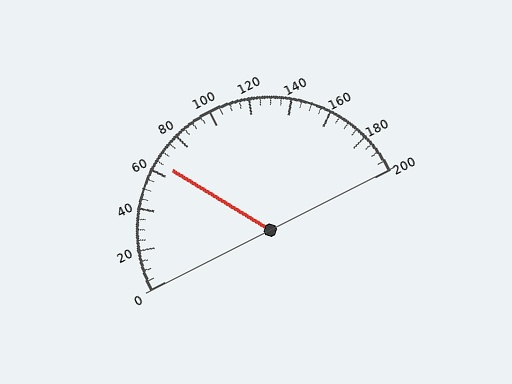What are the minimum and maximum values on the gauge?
The gauge ranges from 0 to 200.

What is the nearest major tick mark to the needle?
The nearest major tick mark is 60.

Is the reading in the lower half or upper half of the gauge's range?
The reading is in the lower half of the range (0 to 200).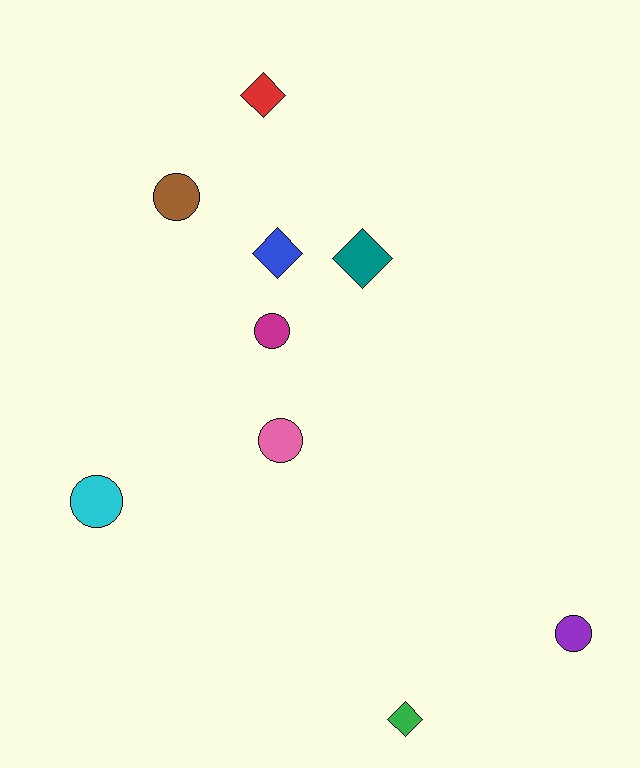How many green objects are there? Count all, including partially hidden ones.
There is 1 green object.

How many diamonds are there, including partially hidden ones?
There are 4 diamonds.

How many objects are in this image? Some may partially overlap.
There are 9 objects.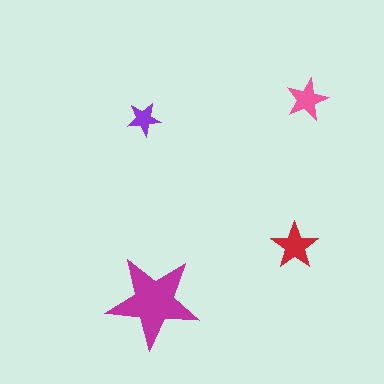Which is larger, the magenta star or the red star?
The magenta one.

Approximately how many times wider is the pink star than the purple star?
About 1.5 times wider.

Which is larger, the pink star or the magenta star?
The magenta one.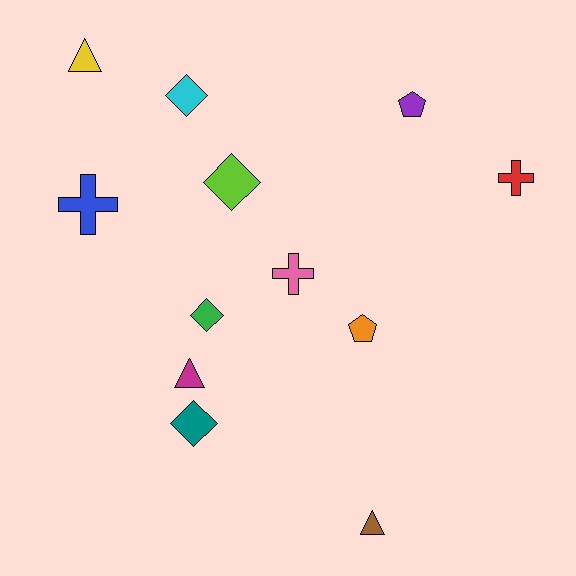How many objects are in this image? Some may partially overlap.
There are 12 objects.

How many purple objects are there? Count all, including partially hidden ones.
There is 1 purple object.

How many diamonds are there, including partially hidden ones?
There are 4 diamonds.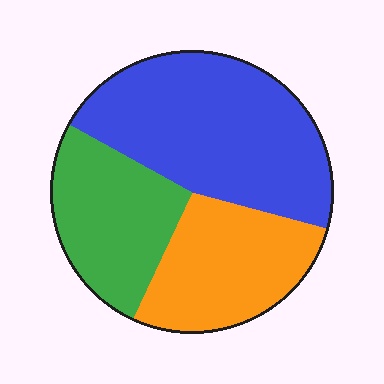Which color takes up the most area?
Blue, at roughly 45%.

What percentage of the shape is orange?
Orange covers around 30% of the shape.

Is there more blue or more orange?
Blue.